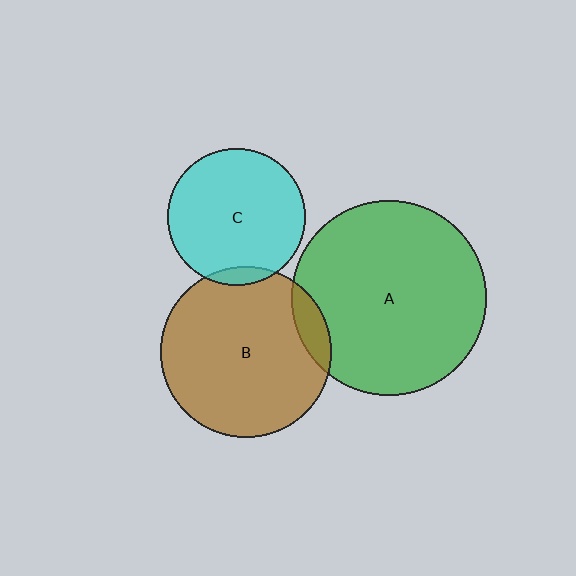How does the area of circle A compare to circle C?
Approximately 2.0 times.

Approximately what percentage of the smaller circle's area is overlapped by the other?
Approximately 10%.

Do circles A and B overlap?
Yes.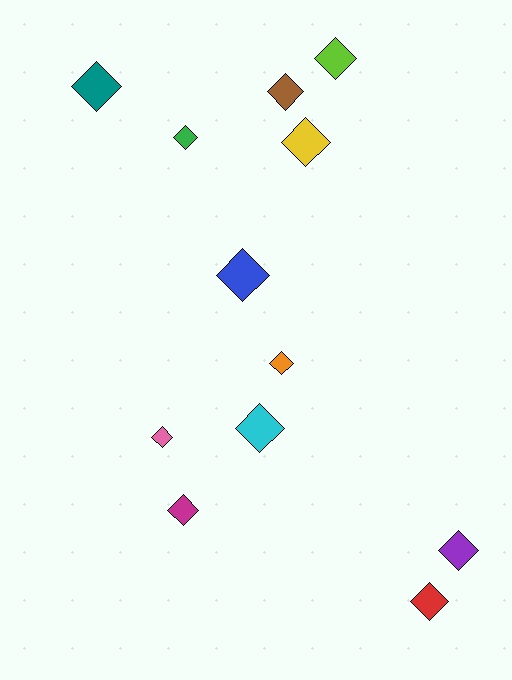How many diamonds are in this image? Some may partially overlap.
There are 12 diamonds.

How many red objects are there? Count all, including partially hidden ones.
There is 1 red object.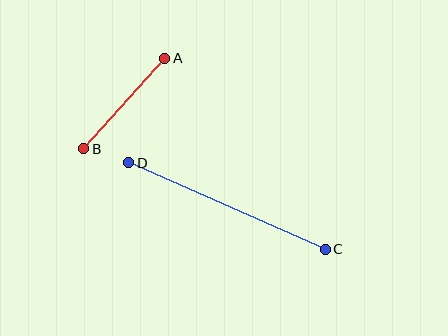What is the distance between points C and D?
The distance is approximately 214 pixels.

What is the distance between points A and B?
The distance is approximately 121 pixels.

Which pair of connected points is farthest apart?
Points C and D are farthest apart.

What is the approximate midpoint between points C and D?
The midpoint is at approximately (227, 206) pixels.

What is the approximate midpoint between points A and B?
The midpoint is at approximately (124, 103) pixels.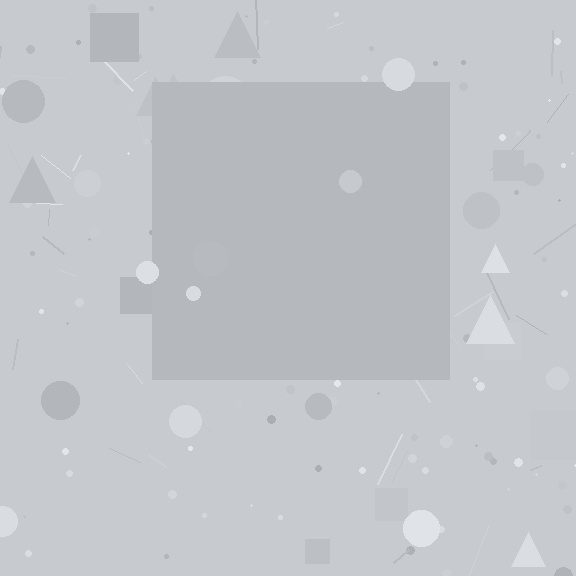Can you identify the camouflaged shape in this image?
The camouflaged shape is a square.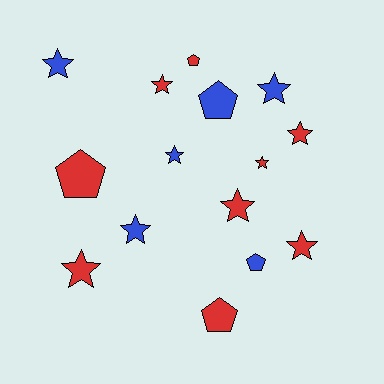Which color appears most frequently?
Red, with 9 objects.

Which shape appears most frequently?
Star, with 10 objects.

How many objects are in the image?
There are 15 objects.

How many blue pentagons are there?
There are 2 blue pentagons.